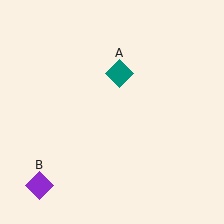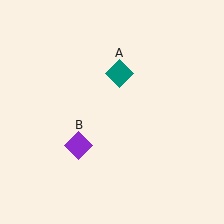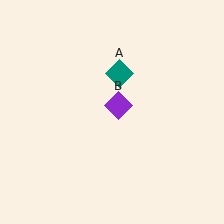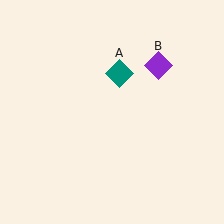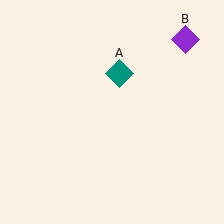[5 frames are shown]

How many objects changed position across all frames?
1 object changed position: purple diamond (object B).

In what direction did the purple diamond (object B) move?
The purple diamond (object B) moved up and to the right.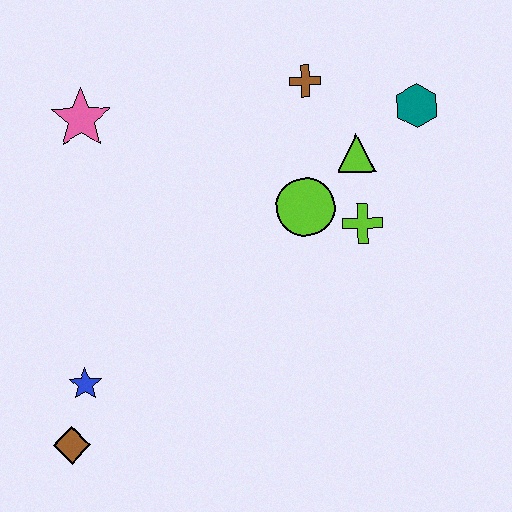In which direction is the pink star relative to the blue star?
The pink star is above the blue star.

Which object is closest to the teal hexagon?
The lime triangle is closest to the teal hexagon.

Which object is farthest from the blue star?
The teal hexagon is farthest from the blue star.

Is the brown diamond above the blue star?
No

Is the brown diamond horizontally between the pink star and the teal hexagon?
No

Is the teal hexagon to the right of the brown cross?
Yes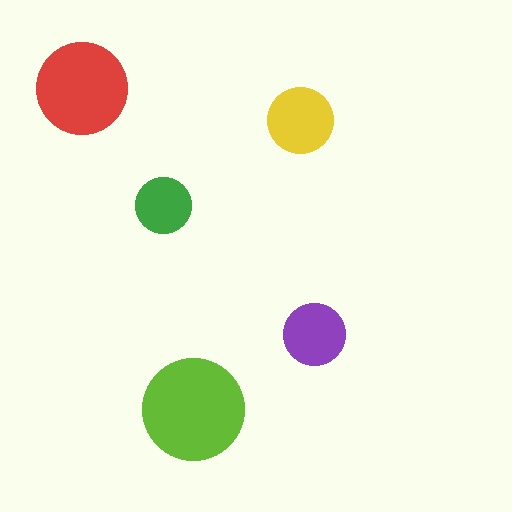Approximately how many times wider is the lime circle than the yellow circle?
About 1.5 times wider.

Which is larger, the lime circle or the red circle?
The lime one.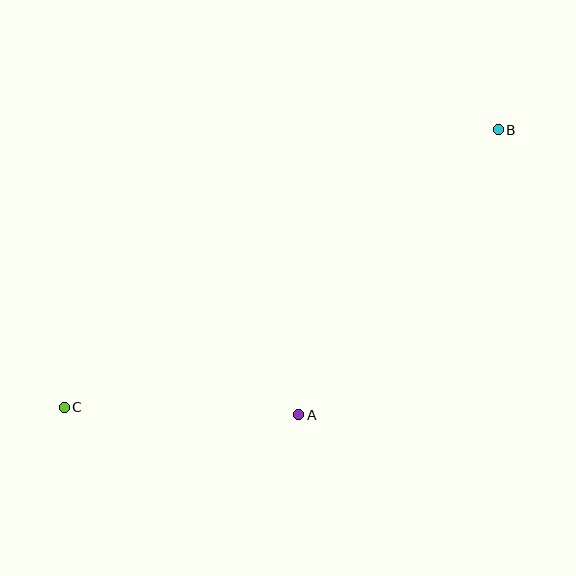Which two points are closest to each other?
Points A and C are closest to each other.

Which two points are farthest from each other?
Points B and C are farthest from each other.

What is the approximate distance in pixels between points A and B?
The distance between A and B is approximately 348 pixels.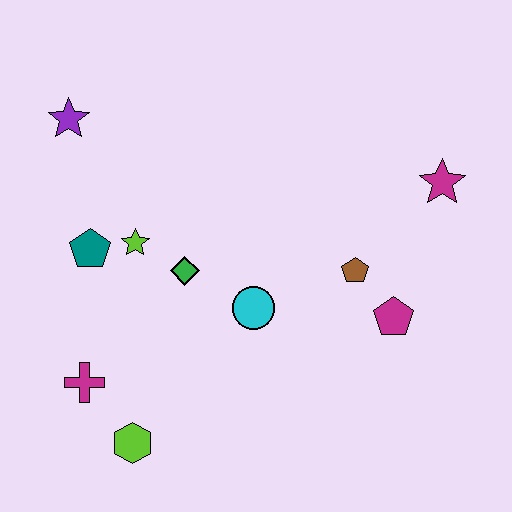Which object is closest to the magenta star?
The brown pentagon is closest to the magenta star.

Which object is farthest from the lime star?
The magenta star is farthest from the lime star.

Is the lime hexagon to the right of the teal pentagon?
Yes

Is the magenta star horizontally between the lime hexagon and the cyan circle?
No